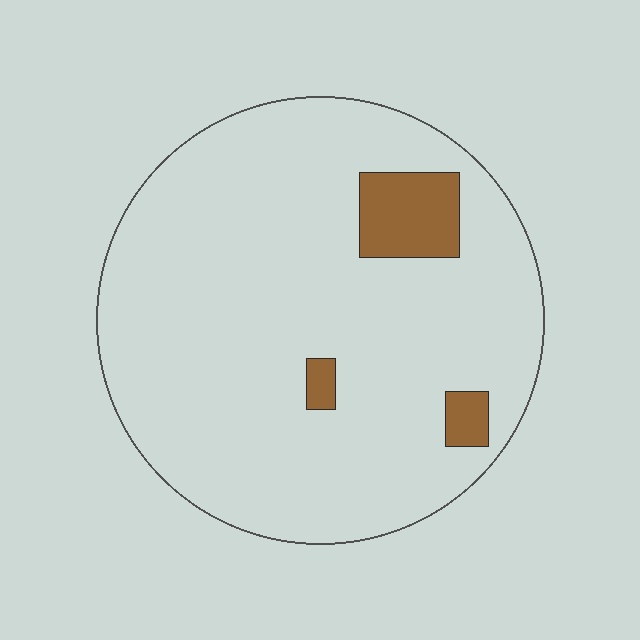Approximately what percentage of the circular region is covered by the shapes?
Approximately 10%.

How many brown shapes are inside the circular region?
3.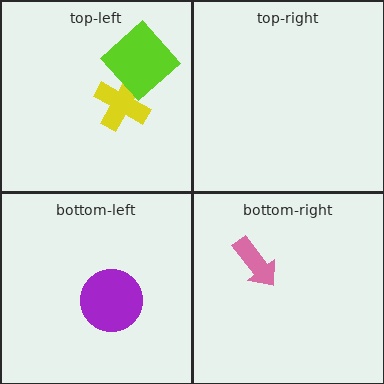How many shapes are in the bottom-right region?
1.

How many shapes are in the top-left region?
2.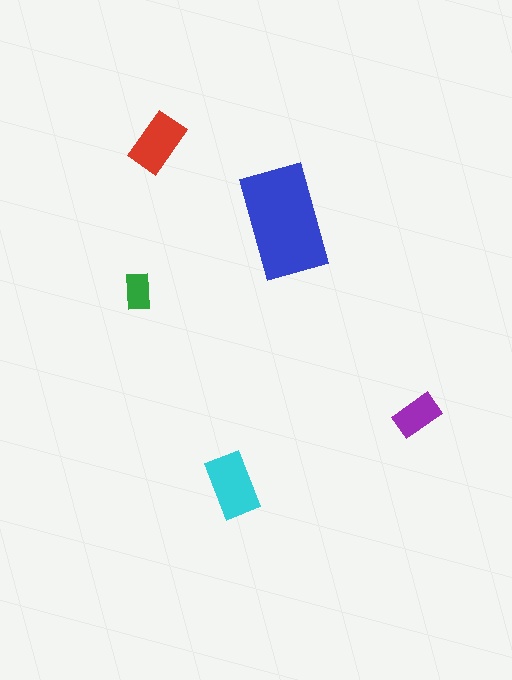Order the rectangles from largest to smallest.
the blue one, the cyan one, the red one, the purple one, the green one.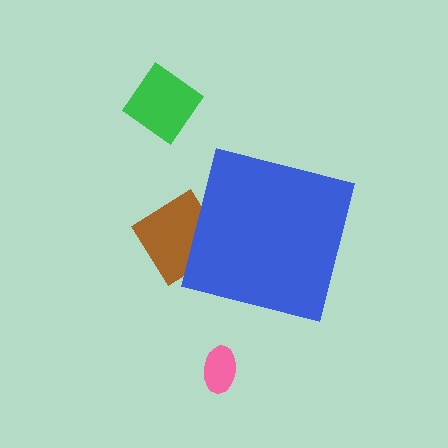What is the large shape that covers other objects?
A blue square.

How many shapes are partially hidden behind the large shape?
2 shapes are partially hidden.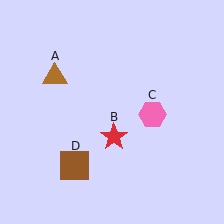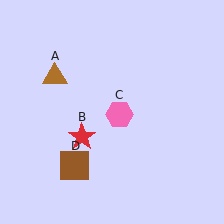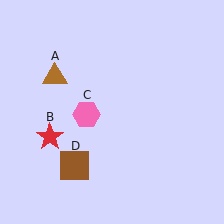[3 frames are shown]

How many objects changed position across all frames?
2 objects changed position: red star (object B), pink hexagon (object C).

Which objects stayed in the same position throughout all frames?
Brown triangle (object A) and brown square (object D) remained stationary.